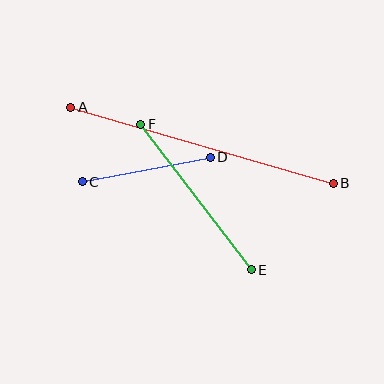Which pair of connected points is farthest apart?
Points A and B are farthest apart.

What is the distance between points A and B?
The distance is approximately 273 pixels.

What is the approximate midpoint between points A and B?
The midpoint is at approximately (202, 145) pixels.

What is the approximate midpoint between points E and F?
The midpoint is at approximately (196, 197) pixels.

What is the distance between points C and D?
The distance is approximately 131 pixels.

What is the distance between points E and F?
The distance is approximately 183 pixels.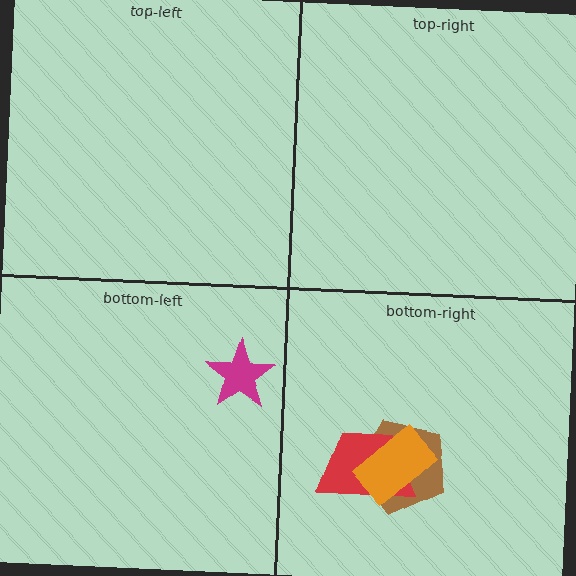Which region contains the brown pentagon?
The bottom-right region.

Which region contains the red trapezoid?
The bottom-right region.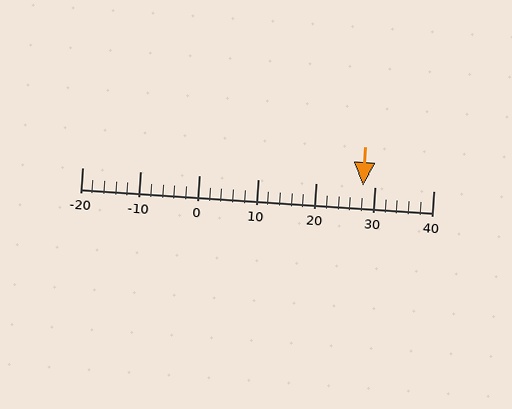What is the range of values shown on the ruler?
The ruler shows values from -20 to 40.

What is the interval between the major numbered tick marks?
The major tick marks are spaced 10 units apart.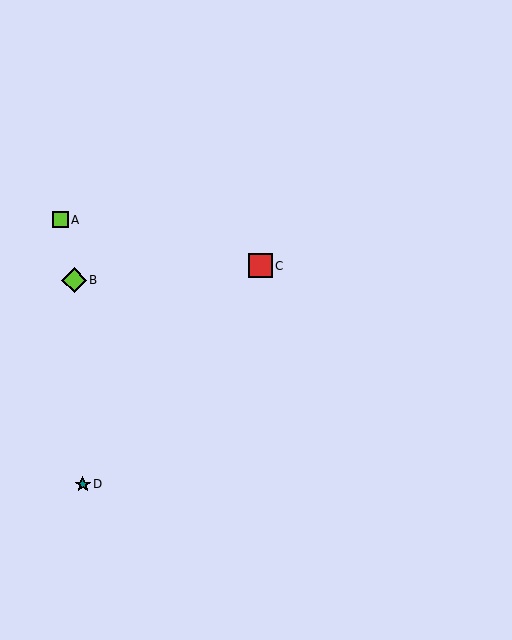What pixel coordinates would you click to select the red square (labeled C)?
Click at (260, 266) to select the red square C.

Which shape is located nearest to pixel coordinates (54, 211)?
The lime square (labeled A) at (60, 220) is nearest to that location.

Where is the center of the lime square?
The center of the lime square is at (60, 220).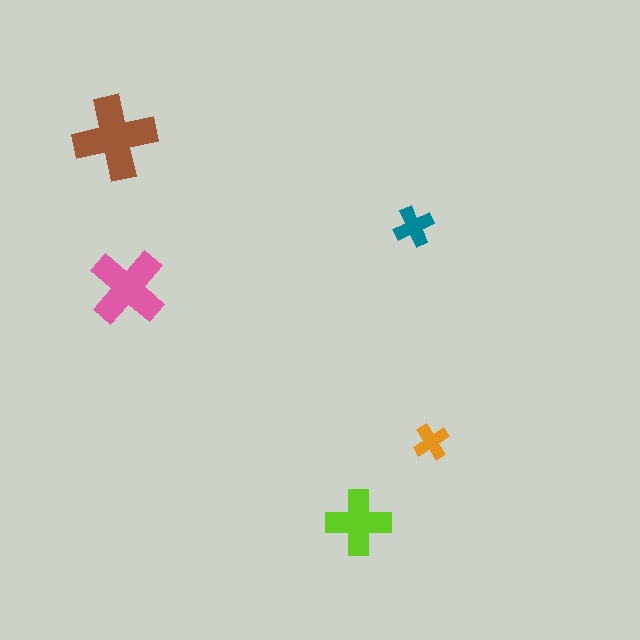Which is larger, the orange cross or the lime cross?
The lime one.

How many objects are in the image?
There are 5 objects in the image.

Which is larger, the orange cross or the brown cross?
The brown one.